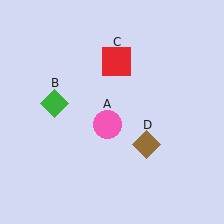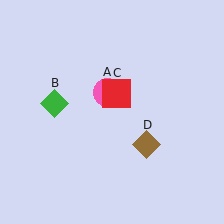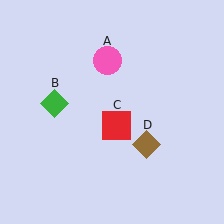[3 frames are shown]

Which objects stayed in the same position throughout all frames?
Green diamond (object B) and brown diamond (object D) remained stationary.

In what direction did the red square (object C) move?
The red square (object C) moved down.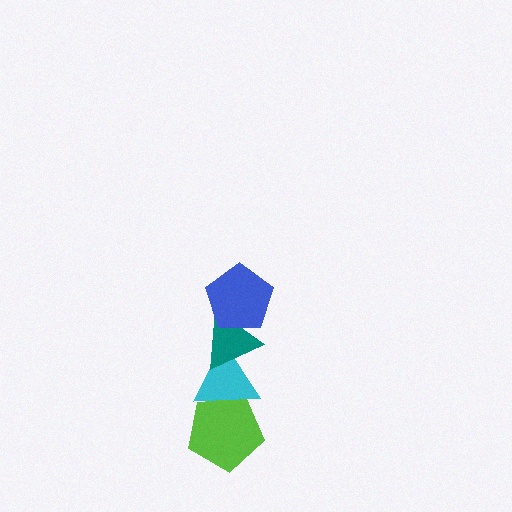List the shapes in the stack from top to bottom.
From top to bottom: the blue pentagon, the teal triangle, the cyan triangle, the lime pentagon.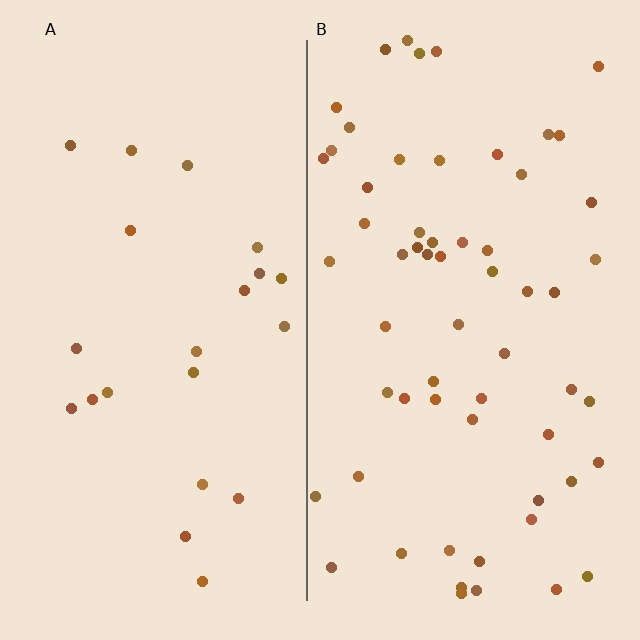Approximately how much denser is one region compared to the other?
Approximately 2.8× — region B over region A.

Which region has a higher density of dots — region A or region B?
B (the right).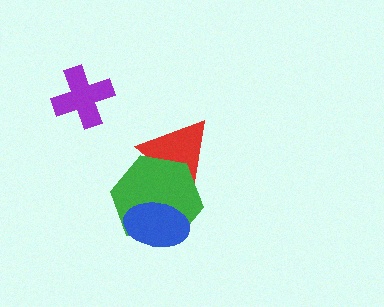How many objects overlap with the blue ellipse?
1 object overlaps with the blue ellipse.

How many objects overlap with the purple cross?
0 objects overlap with the purple cross.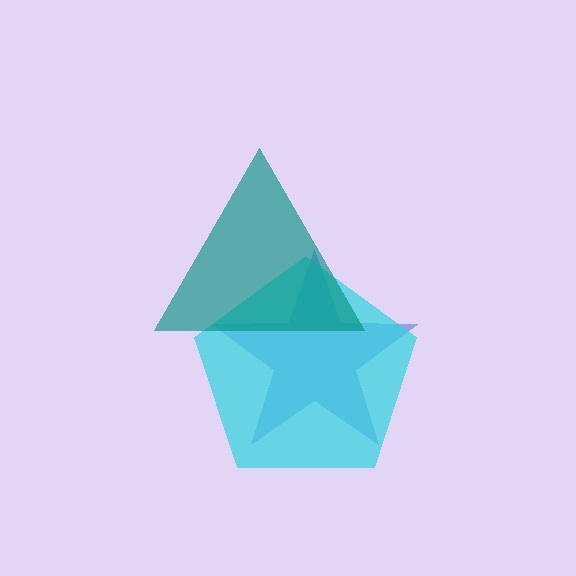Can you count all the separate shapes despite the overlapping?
Yes, there are 3 separate shapes.